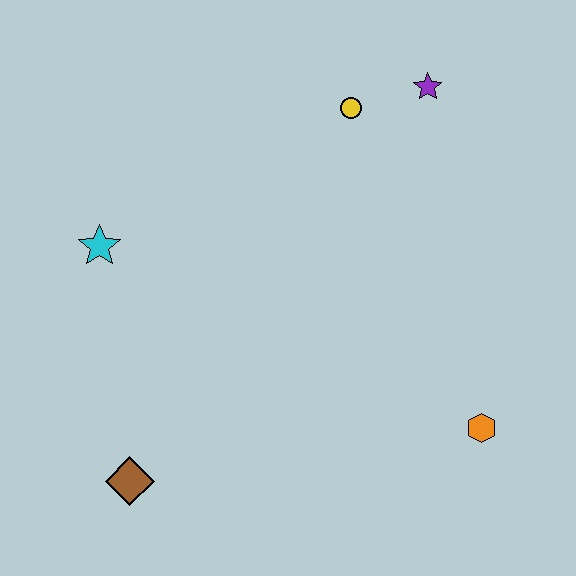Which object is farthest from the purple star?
The brown diamond is farthest from the purple star.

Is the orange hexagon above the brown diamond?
Yes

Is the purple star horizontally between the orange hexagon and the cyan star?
Yes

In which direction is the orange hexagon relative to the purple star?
The orange hexagon is below the purple star.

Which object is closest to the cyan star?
The brown diamond is closest to the cyan star.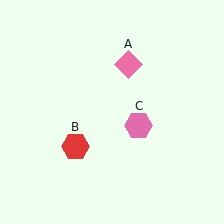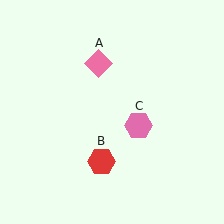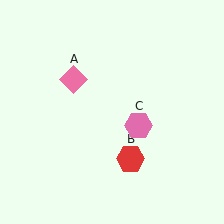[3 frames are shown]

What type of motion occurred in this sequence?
The pink diamond (object A), red hexagon (object B) rotated counterclockwise around the center of the scene.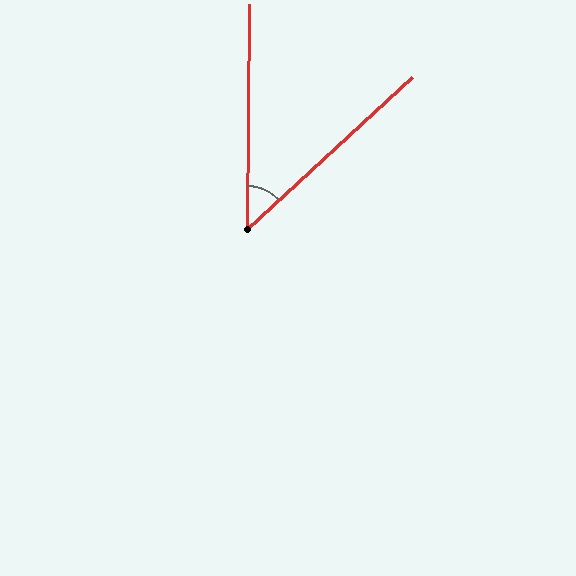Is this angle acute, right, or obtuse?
It is acute.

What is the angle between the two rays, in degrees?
Approximately 47 degrees.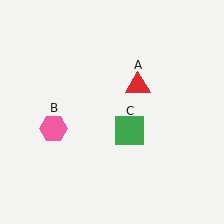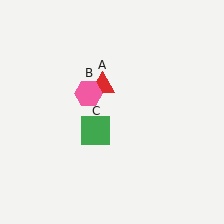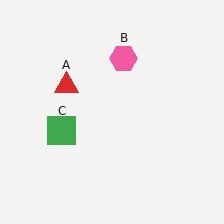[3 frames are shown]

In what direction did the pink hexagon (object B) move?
The pink hexagon (object B) moved up and to the right.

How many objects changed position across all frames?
3 objects changed position: red triangle (object A), pink hexagon (object B), green square (object C).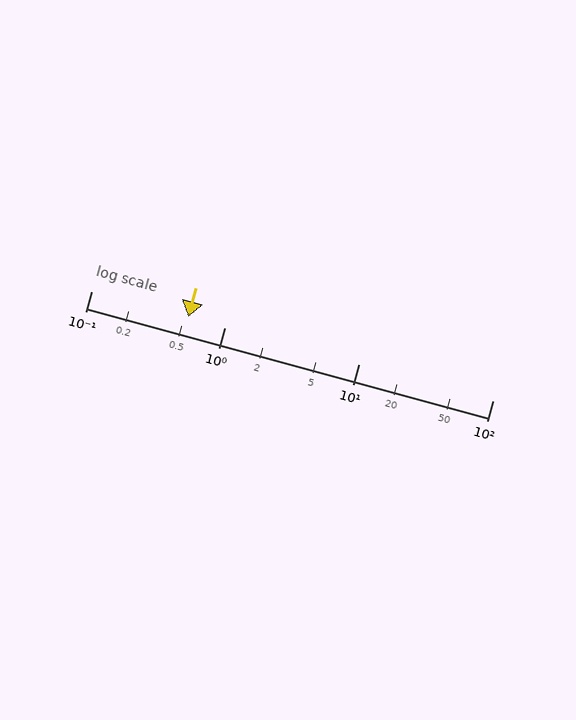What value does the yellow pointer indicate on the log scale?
The pointer indicates approximately 0.53.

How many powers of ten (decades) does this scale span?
The scale spans 3 decades, from 0.1 to 100.